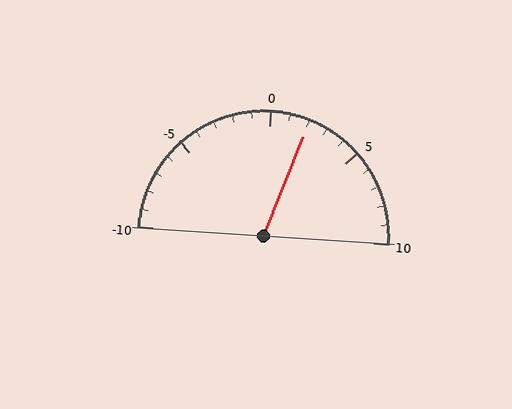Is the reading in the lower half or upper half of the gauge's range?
The reading is in the upper half of the range (-10 to 10).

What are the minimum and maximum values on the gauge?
The gauge ranges from -10 to 10.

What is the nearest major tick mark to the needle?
The nearest major tick mark is 0.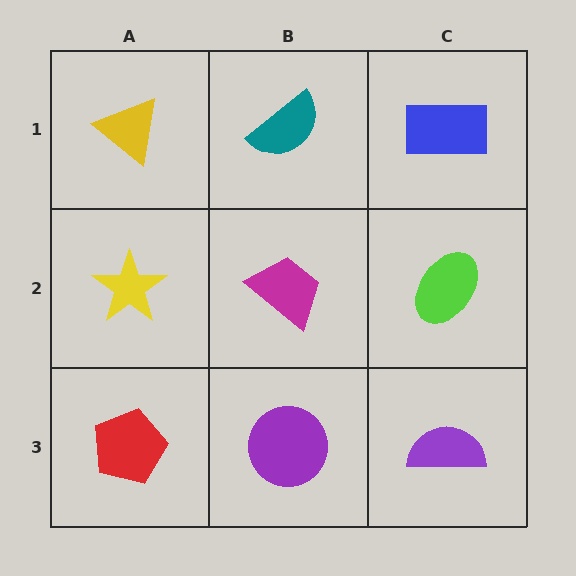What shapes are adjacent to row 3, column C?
A lime ellipse (row 2, column C), a purple circle (row 3, column B).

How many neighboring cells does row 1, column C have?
2.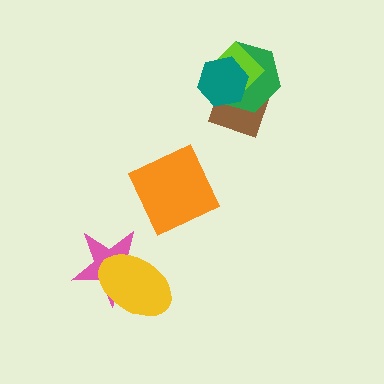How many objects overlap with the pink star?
1 object overlaps with the pink star.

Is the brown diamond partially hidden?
Yes, it is partially covered by another shape.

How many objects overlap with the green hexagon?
3 objects overlap with the green hexagon.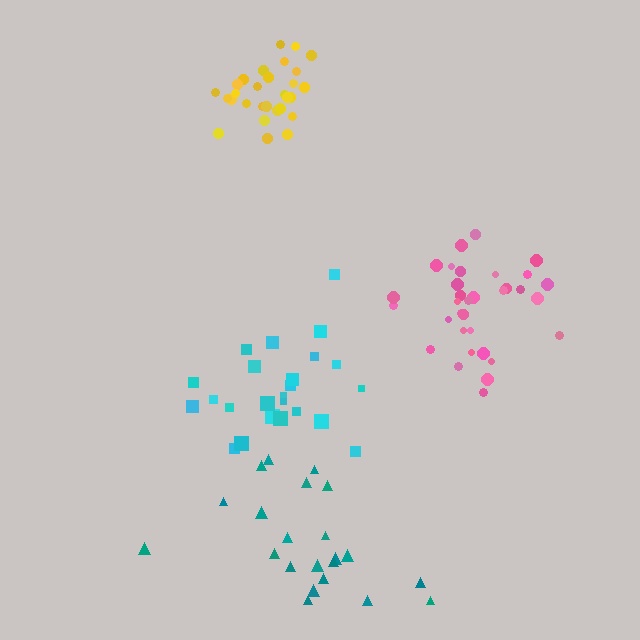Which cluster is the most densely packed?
Yellow.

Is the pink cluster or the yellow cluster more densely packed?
Yellow.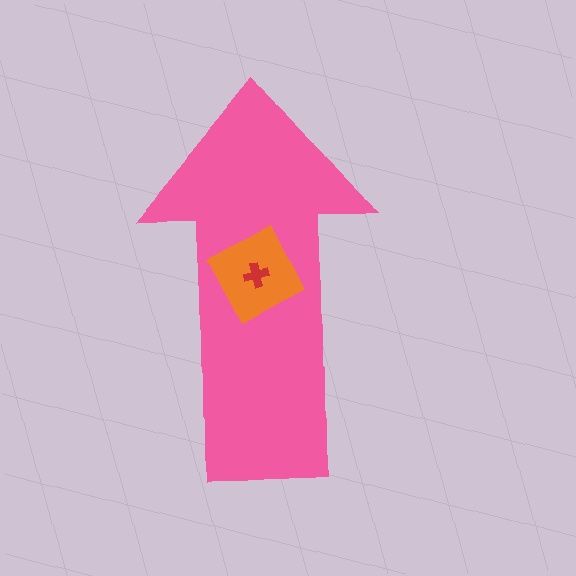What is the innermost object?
The red cross.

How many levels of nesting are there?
3.